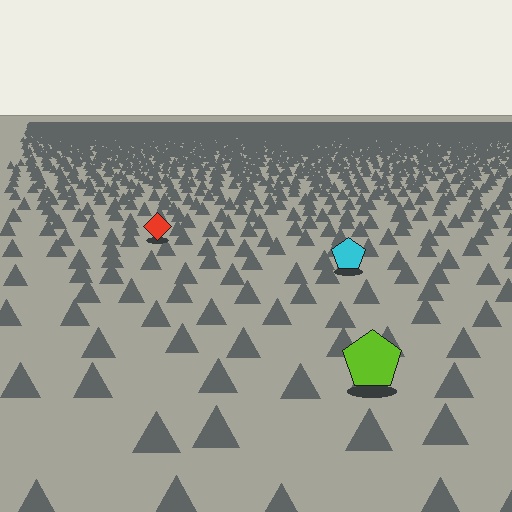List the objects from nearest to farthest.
From nearest to farthest: the lime pentagon, the cyan pentagon, the red diamond.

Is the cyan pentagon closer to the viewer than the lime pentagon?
No. The lime pentagon is closer — you can tell from the texture gradient: the ground texture is coarser near it.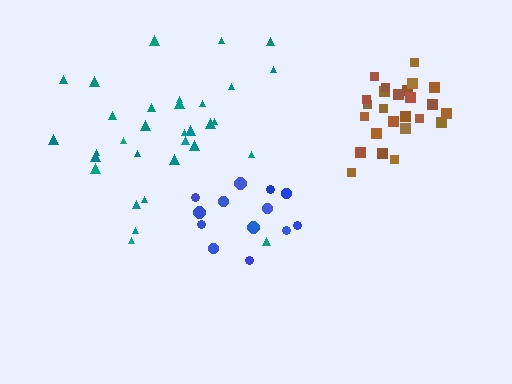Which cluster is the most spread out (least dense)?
Teal.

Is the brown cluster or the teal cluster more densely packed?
Brown.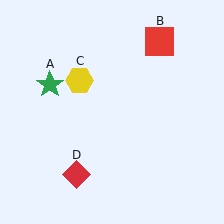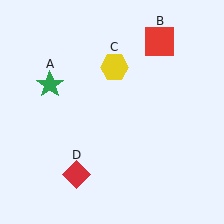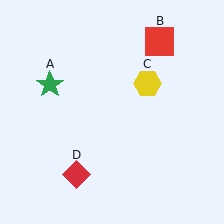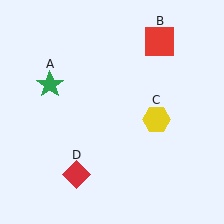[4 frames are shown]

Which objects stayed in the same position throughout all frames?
Green star (object A) and red square (object B) and red diamond (object D) remained stationary.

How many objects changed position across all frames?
1 object changed position: yellow hexagon (object C).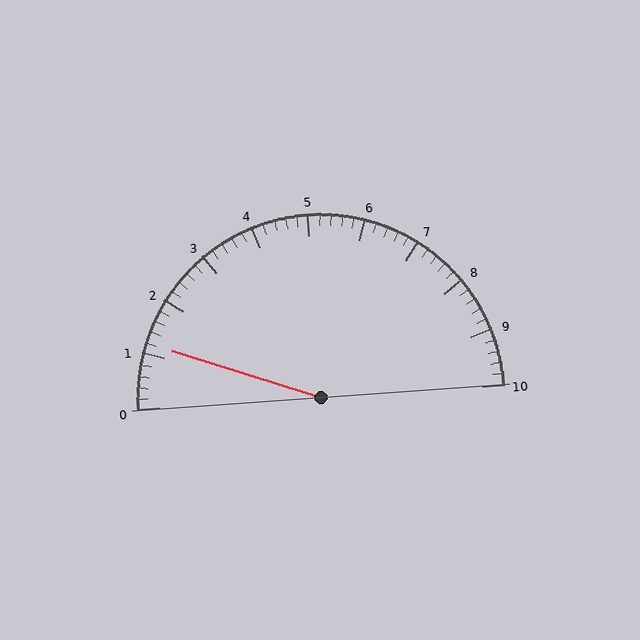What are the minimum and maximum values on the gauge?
The gauge ranges from 0 to 10.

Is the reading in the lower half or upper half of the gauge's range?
The reading is in the lower half of the range (0 to 10).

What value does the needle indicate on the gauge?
The needle indicates approximately 1.2.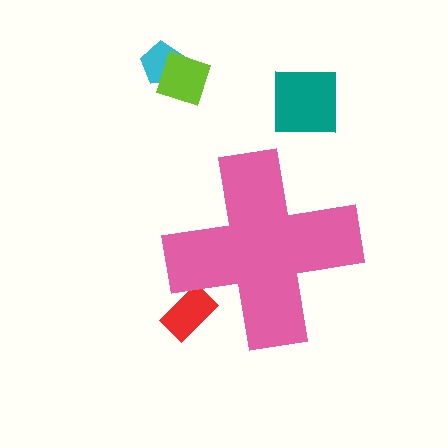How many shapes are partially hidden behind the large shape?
1 shape is partially hidden.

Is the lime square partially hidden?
No, the lime square is fully visible.